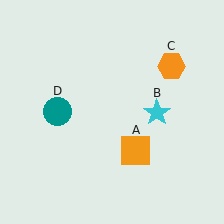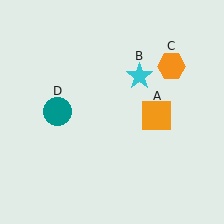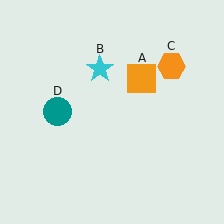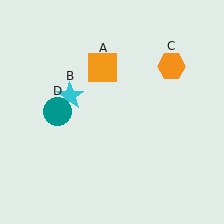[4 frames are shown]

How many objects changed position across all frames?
2 objects changed position: orange square (object A), cyan star (object B).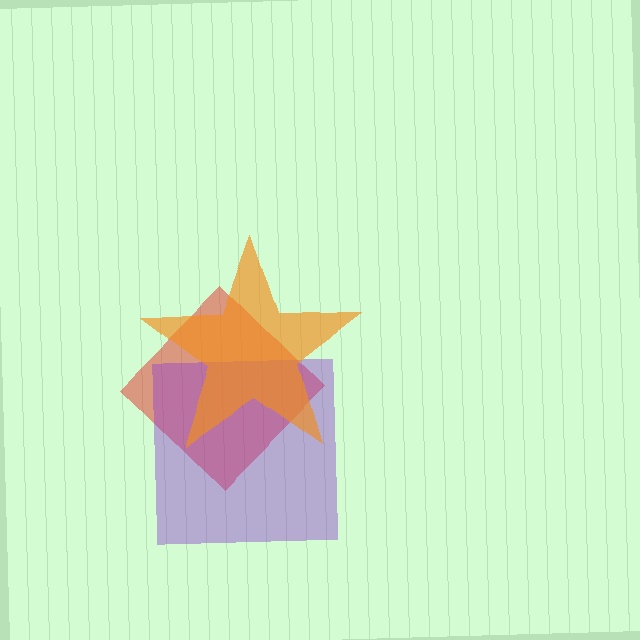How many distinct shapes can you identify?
There are 3 distinct shapes: a red diamond, a purple square, an orange star.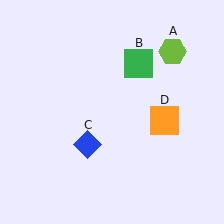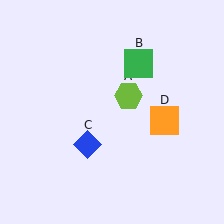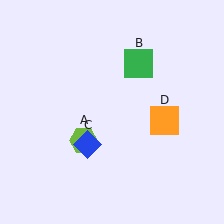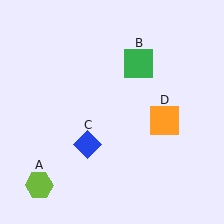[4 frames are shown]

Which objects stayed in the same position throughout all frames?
Green square (object B) and blue diamond (object C) and orange square (object D) remained stationary.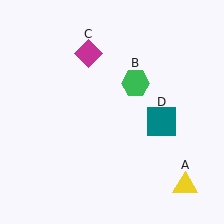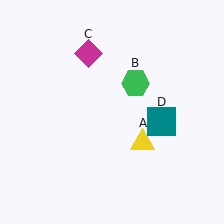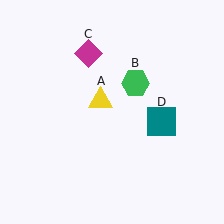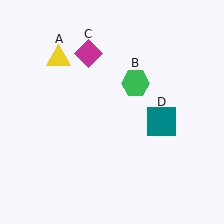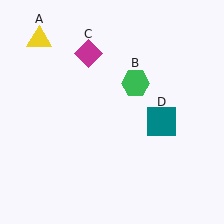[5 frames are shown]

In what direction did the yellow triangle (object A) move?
The yellow triangle (object A) moved up and to the left.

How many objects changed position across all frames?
1 object changed position: yellow triangle (object A).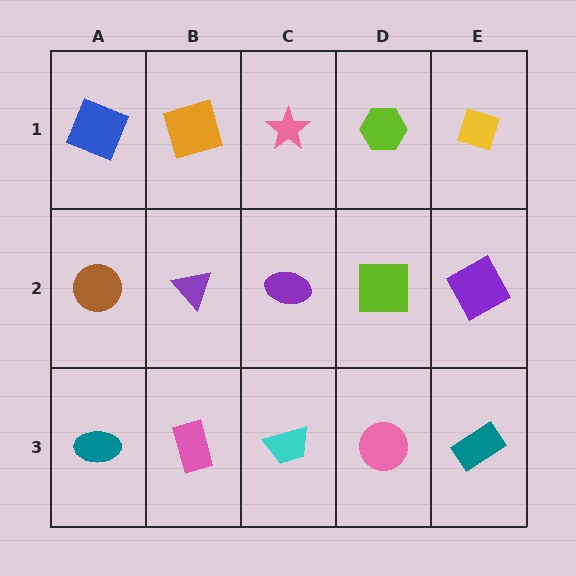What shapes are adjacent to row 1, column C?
A purple ellipse (row 2, column C), an orange square (row 1, column B), a lime hexagon (row 1, column D).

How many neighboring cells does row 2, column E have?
3.